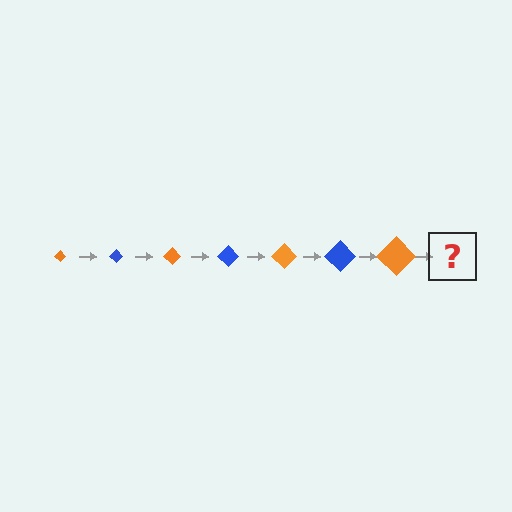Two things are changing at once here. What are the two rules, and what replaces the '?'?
The two rules are that the diamond grows larger each step and the color cycles through orange and blue. The '?' should be a blue diamond, larger than the previous one.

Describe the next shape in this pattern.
It should be a blue diamond, larger than the previous one.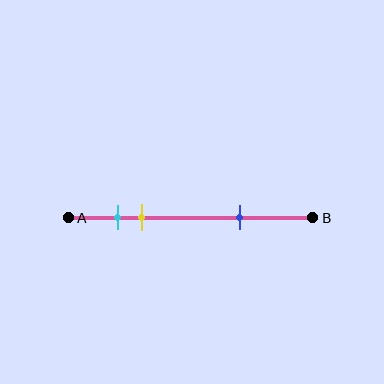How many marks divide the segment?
There are 3 marks dividing the segment.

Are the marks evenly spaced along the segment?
No, the marks are not evenly spaced.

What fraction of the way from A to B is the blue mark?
The blue mark is approximately 70% (0.7) of the way from A to B.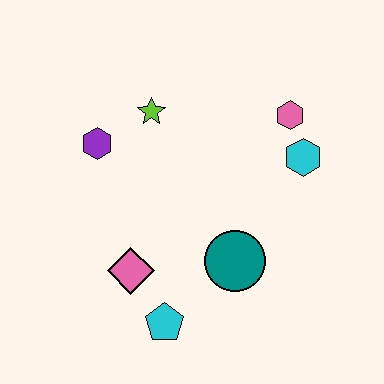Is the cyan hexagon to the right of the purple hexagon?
Yes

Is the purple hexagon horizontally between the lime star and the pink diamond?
No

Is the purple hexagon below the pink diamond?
No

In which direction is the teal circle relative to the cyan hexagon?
The teal circle is below the cyan hexagon.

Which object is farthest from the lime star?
The cyan pentagon is farthest from the lime star.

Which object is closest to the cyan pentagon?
The pink diamond is closest to the cyan pentagon.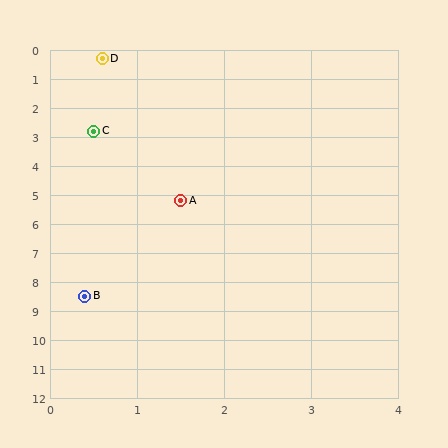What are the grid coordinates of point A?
Point A is at approximately (1.5, 5.2).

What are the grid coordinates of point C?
Point C is at approximately (0.5, 2.8).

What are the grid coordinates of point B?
Point B is at approximately (0.4, 8.5).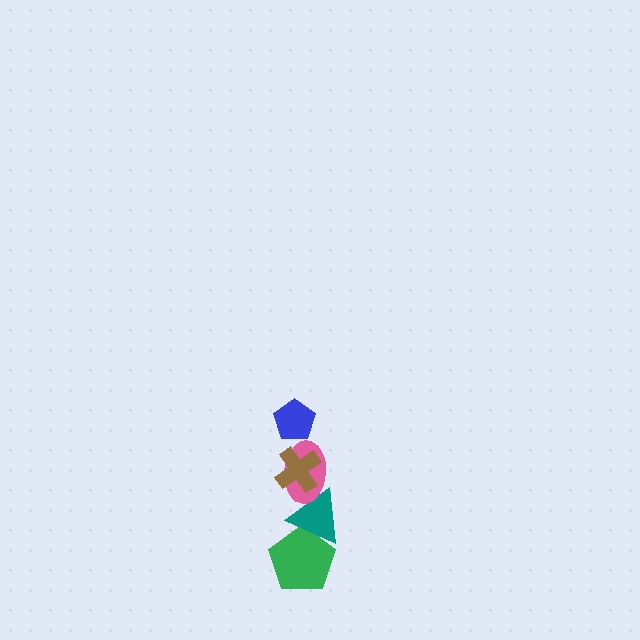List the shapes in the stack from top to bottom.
From top to bottom: the blue pentagon, the brown cross, the pink ellipse, the teal triangle, the green pentagon.